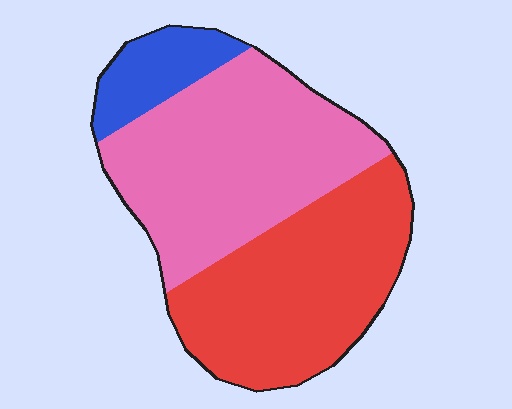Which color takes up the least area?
Blue, at roughly 10%.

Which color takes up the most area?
Pink, at roughly 45%.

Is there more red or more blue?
Red.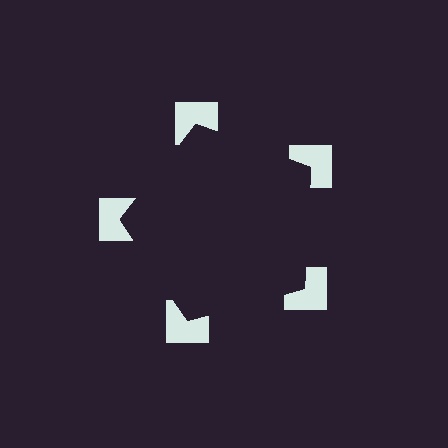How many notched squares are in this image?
There are 5 — one at each vertex of the illusory pentagon.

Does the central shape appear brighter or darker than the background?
It typically appears slightly darker than the background, even though no actual brightness change is drawn.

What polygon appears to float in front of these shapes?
An illusory pentagon — its edges are inferred from the aligned wedge cuts in the notched squares, not physically drawn.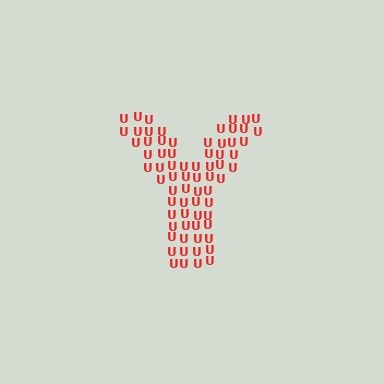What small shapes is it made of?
It is made of small letter U's.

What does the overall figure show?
The overall figure shows the letter Y.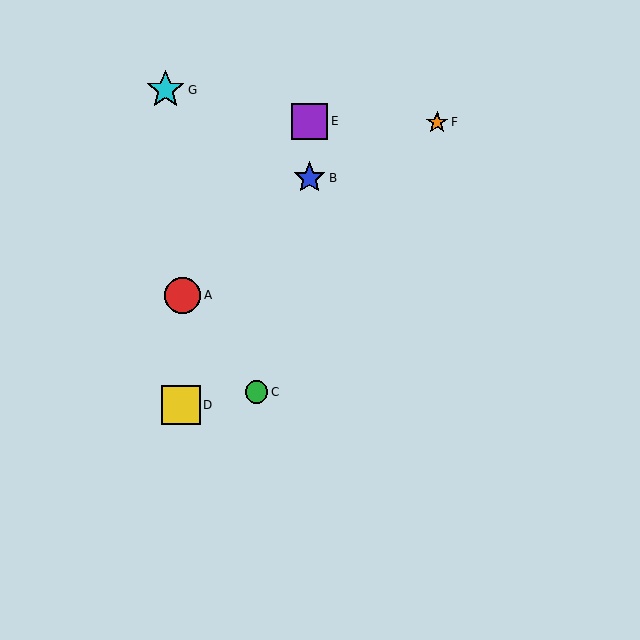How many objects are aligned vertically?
2 objects (B, E) are aligned vertically.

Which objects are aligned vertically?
Objects B, E are aligned vertically.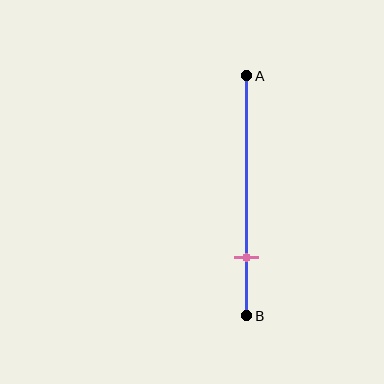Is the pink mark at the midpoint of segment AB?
No, the mark is at about 75% from A, not at the 50% midpoint.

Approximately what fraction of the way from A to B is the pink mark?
The pink mark is approximately 75% of the way from A to B.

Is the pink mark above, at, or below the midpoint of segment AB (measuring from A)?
The pink mark is below the midpoint of segment AB.